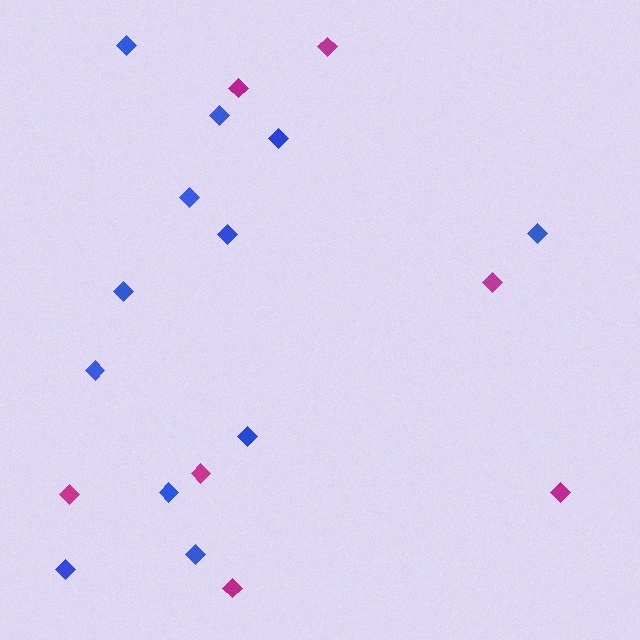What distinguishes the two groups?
There are 2 groups: one group of blue diamonds (12) and one group of magenta diamonds (7).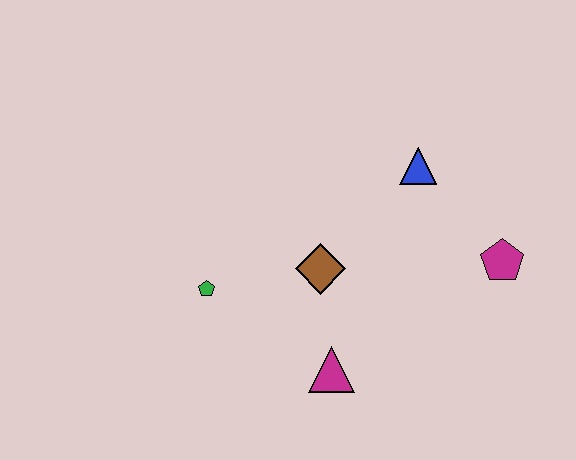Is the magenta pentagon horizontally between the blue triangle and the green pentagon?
No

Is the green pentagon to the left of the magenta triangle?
Yes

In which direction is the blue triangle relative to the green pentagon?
The blue triangle is to the right of the green pentagon.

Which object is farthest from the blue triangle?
The green pentagon is farthest from the blue triangle.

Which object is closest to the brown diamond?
The magenta triangle is closest to the brown diamond.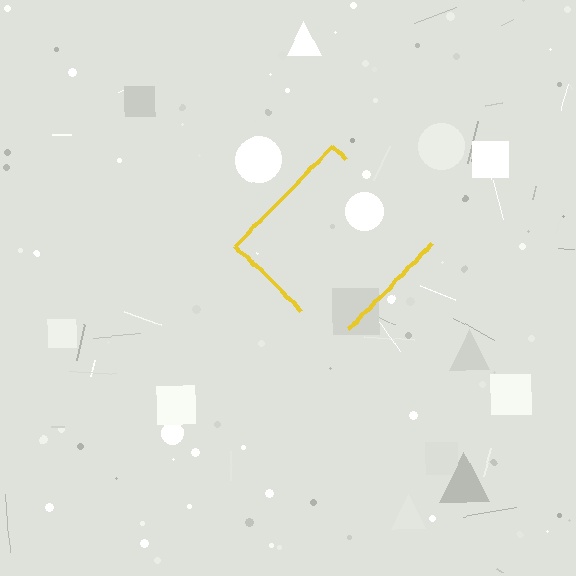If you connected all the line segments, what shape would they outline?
They would outline a diamond.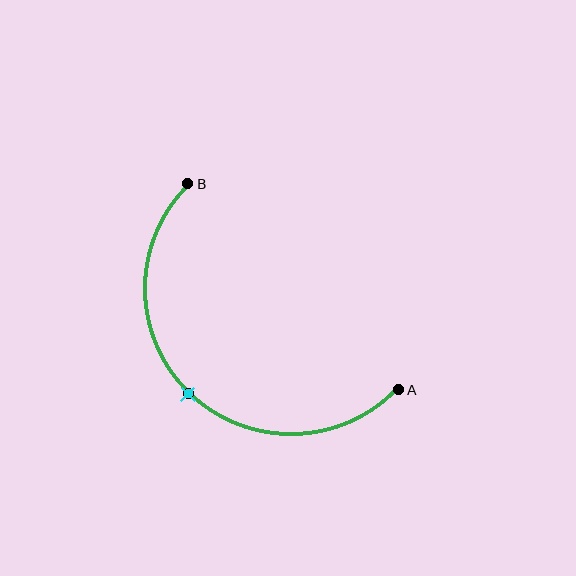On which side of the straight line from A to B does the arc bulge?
The arc bulges below and to the left of the straight line connecting A and B.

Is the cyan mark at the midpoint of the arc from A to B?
Yes. The cyan mark lies on the arc at equal arc-length from both A and B — it is the arc midpoint.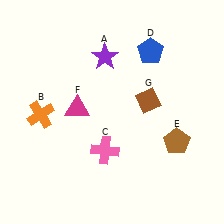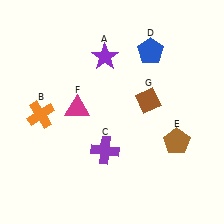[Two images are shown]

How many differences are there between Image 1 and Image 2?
There is 1 difference between the two images.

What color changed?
The cross (C) changed from pink in Image 1 to purple in Image 2.